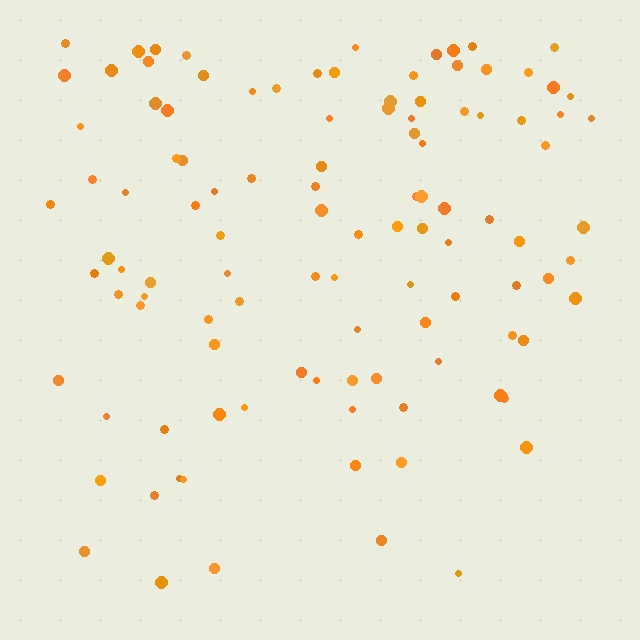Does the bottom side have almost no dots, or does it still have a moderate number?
Still a moderate number, just noticeably fewer than the top.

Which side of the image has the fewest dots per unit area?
The bottom.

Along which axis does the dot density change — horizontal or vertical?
Vertical.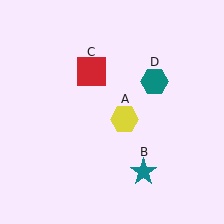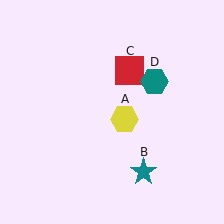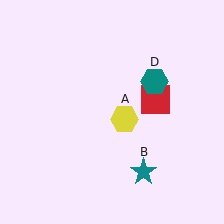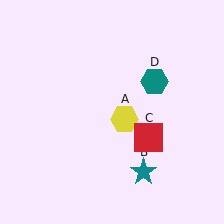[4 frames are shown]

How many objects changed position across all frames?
1 object changed position: red square (object C).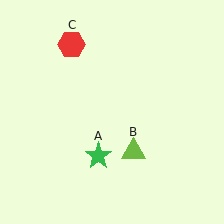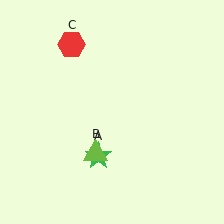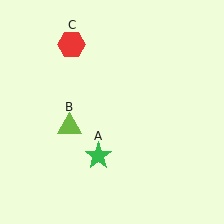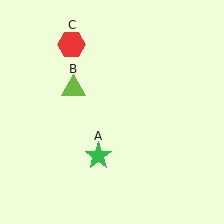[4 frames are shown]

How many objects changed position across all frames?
1 object changed position: lime triangle (object B).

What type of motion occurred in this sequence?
The lime triangle (object B) rotated clockwise around the center of the scene.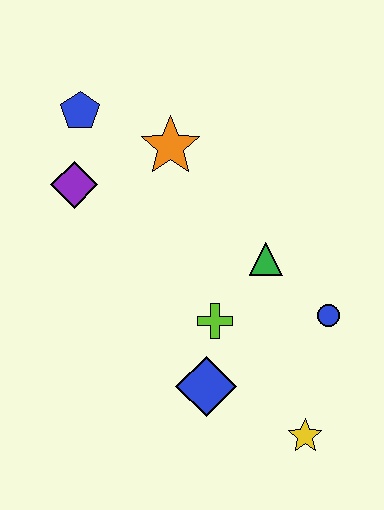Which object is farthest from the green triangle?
The blue pentagon is farthest from the green triangle.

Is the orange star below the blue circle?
No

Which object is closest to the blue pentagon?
The purple diamond is closest to the blue pentagon.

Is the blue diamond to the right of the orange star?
Yes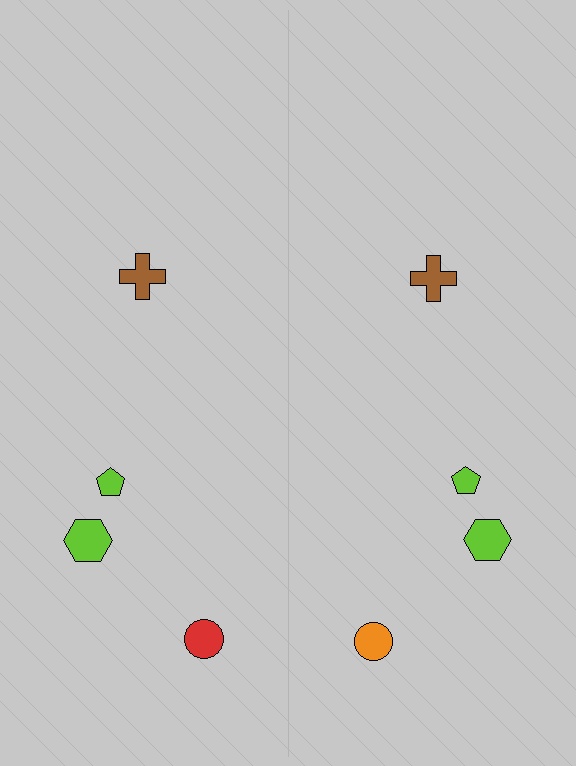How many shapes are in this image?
There are 8 shapes in this image.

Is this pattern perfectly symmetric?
No, the pattern is not perfectly symmetric. The orange circle on the right side breaks the symmetry — its mirror counterpart is red.